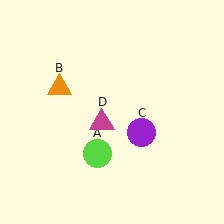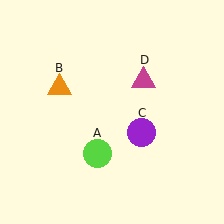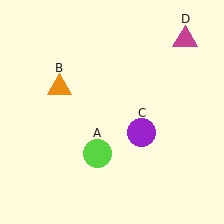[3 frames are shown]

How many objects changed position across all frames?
1 object changed position: magenta triangle (object D).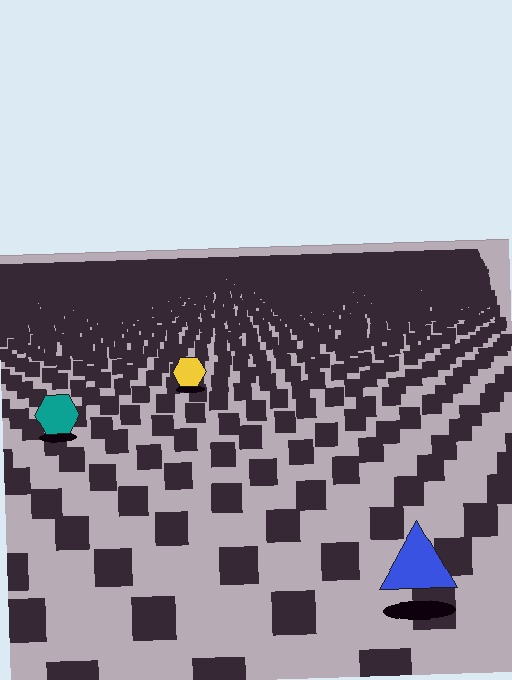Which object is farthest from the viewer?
The yellow hexagon is farthest from the viewer. It appears smaller and the ground texture around it is denser.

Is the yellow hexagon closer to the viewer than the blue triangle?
No. The blue triangle is closer — you can tell from the texture gradient: the ground texture is coarser near it.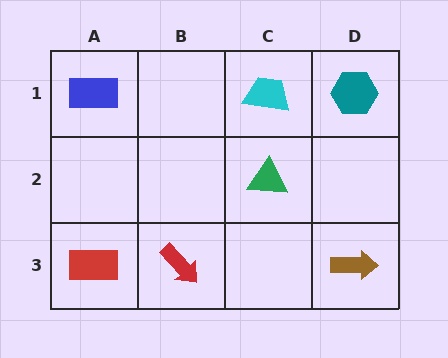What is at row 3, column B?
A red arrow.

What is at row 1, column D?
A teal hexagon.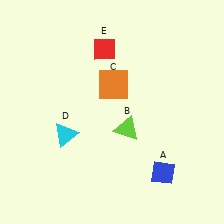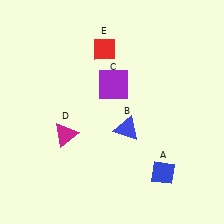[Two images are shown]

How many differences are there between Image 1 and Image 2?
There are 3 differences between the two images.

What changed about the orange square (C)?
In Image 1, C is orange. In Image 2, it changed to purple.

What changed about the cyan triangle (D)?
In Image 1, D is cyan. In Image 2, it changed to magenta.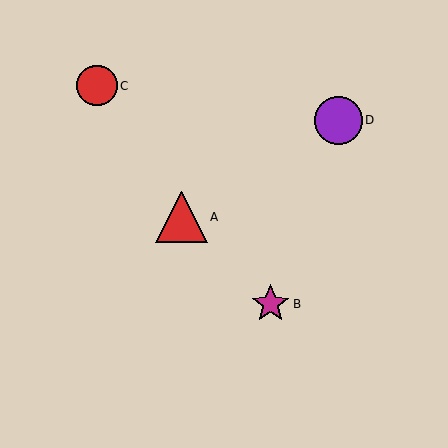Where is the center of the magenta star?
The center of the magenta star is at (271, 304).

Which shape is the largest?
The red triangle (labeled A) is the largest.